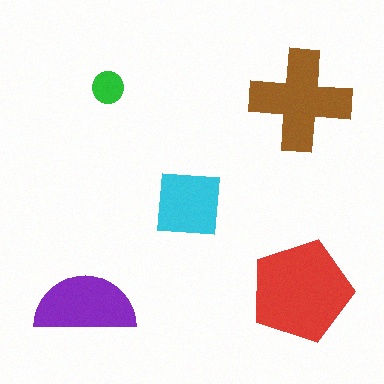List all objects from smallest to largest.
The green circle, the cyan square, the purple semicircle, the brown cross, the red pentagon.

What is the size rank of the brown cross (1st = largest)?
2nd.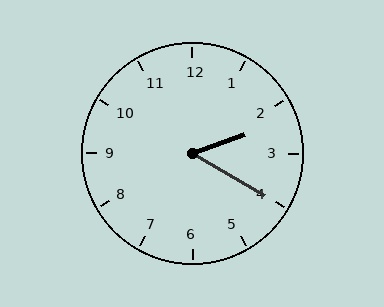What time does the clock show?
2:20.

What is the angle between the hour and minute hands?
Approximately 50 degrees.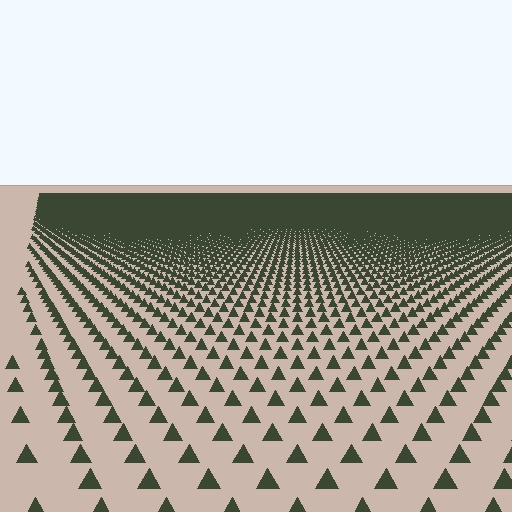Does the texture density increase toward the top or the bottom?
Density increases toward the top.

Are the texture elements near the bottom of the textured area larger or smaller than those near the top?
Larger. Near the bottom, elements are closer to the viewer and appear at a bigger on-screen size.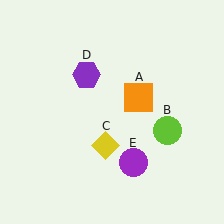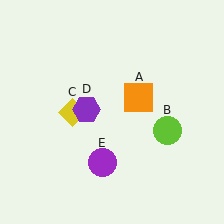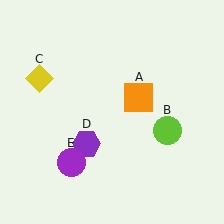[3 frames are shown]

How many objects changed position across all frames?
3 objects changed position: yellow diamond (object C), purple hexagon (object D), purple circle (object E).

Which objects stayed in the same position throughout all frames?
Orange square (object A) and lime circle (object B) remained stationary.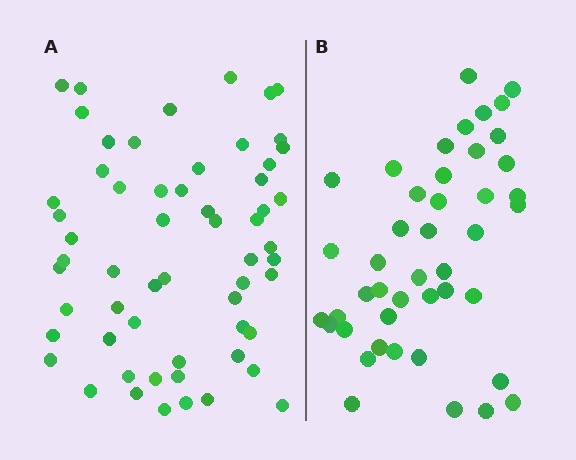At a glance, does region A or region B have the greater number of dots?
Region A (the left region) has more dots.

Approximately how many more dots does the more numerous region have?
Region A has approximately 15 more dots than region B.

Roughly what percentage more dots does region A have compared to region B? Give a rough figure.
About 35% more.